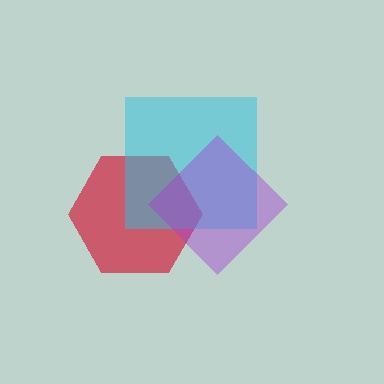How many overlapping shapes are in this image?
There are 3 overlapping shapes in the image.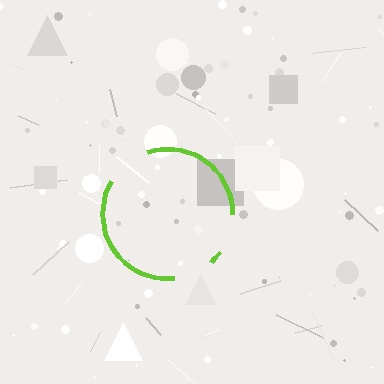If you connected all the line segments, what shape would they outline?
They would outline a circle.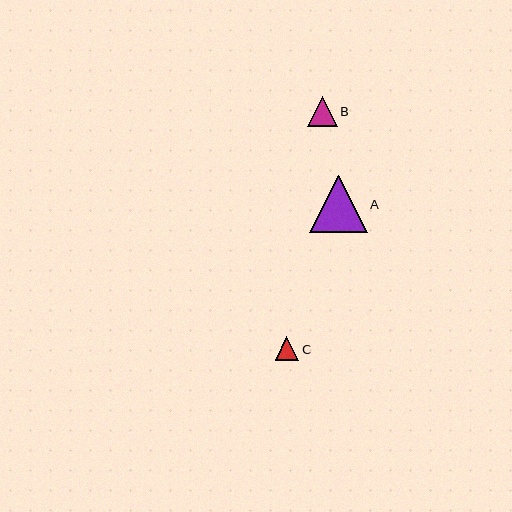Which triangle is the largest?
Triangle A is the largest with a size of approximately 58 pixels.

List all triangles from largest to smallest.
From largest to smallest: A, B, C.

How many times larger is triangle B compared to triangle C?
Triangle B is approximately 1.2 times the size of triangle C.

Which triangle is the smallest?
Triangle C is the smallest with a size of approximately 24 pixels.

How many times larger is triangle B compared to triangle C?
Triangle B is approximately 1.2 times the size of triangle C.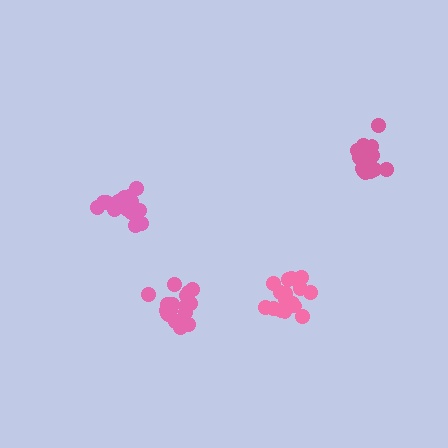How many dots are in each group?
Group 1: 19 dots, Group 2: 16 dots, Group 3: 16 dots, Group 4: 16 dots (67 total).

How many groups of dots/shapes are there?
There are 4 groups.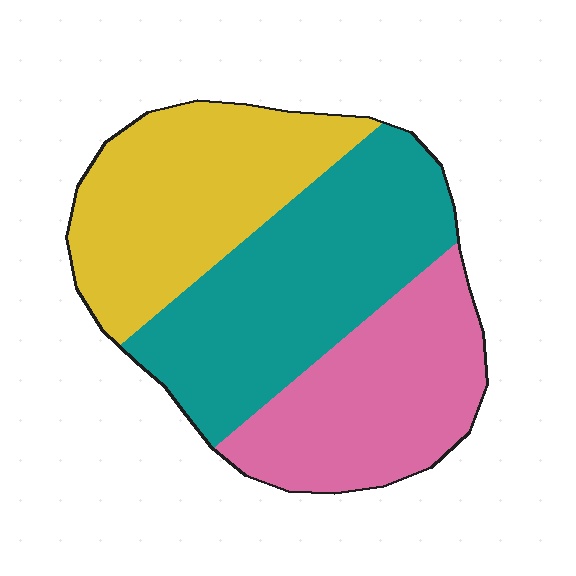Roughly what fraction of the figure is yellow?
Yellow takes up between a sixth and a third of the figure.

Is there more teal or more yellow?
Teal.